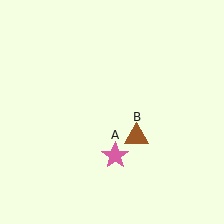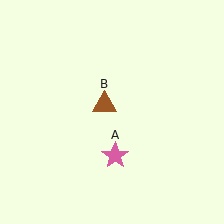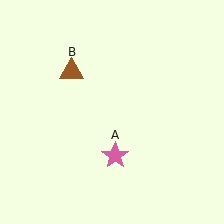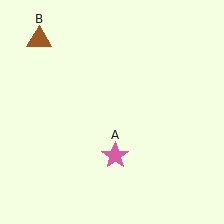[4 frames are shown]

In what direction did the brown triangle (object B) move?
The brown triangle (object B) moved up and to the left.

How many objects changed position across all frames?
1 object changed position: brown triangle (object B).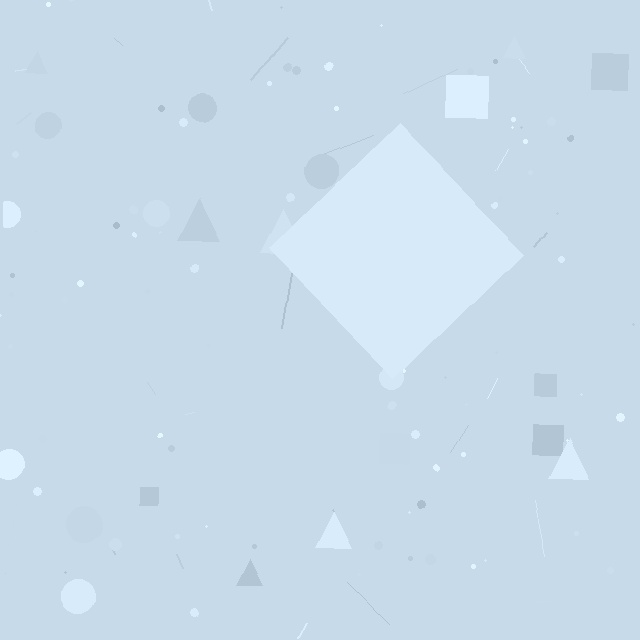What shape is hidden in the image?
A diamond is hidden in the image.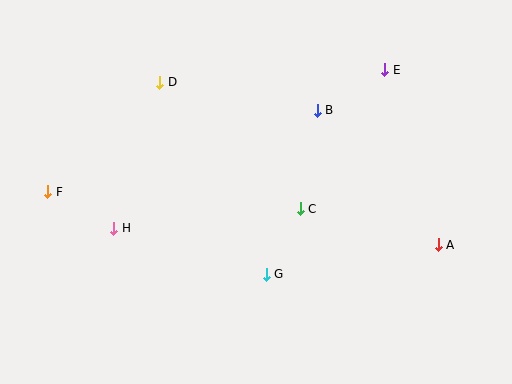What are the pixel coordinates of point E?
Point E is at (385, 70).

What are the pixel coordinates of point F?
Point F is at (48, 192).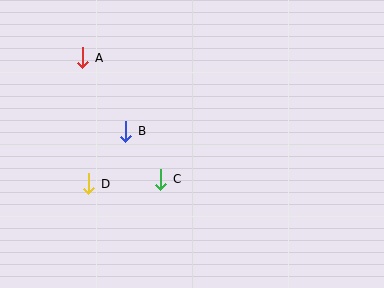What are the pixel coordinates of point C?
Point C is at (161, 179).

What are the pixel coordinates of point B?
Point B is at (126, 131).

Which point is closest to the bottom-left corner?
Point D is closest to the bottom-left corner.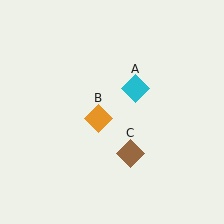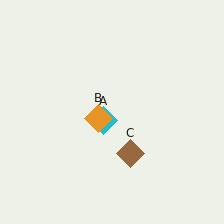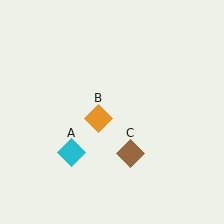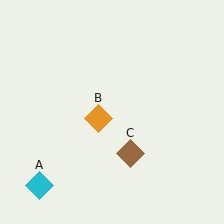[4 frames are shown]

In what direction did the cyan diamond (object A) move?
The cyan diamond (object A) moved down and to the left.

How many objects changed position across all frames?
1 object changed position: cyan diamond (object A).